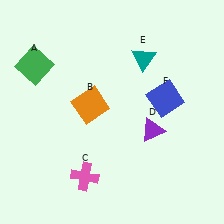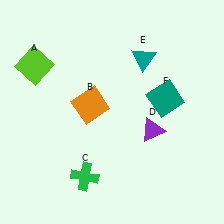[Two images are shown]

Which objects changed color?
A changed from green to lime. C changed from pink to green. F changed from blue to teal.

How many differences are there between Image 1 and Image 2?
There are 3 differences between the two images.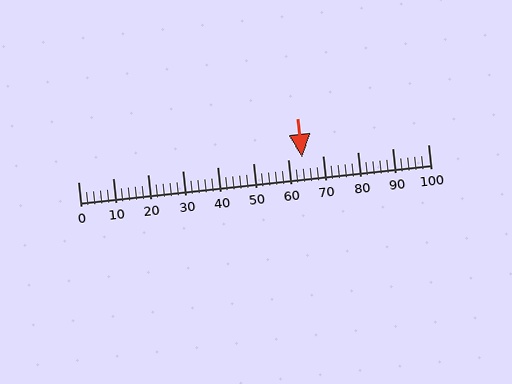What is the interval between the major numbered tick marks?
The major tick marks are spaced 10 units apart.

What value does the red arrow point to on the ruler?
The red arrow points to approximately 64.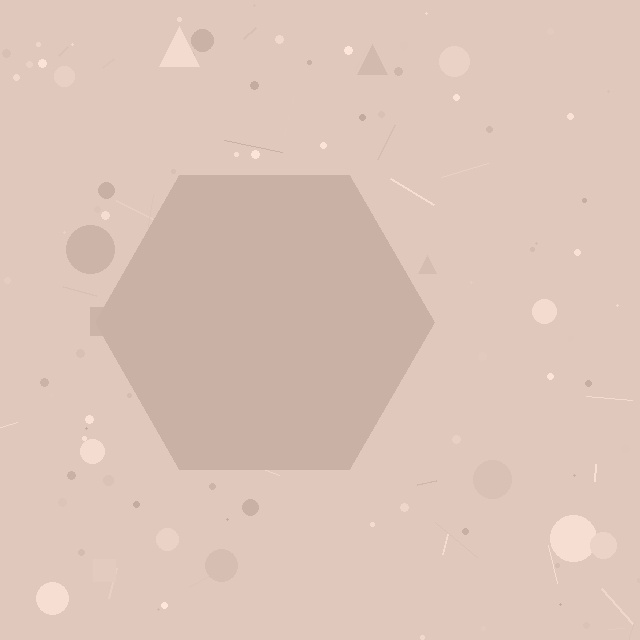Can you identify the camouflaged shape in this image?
The camouflaged shape is a hexagon.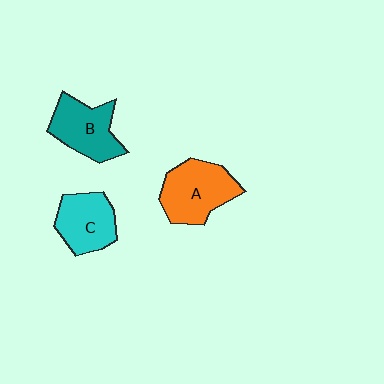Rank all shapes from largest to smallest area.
From largest to smallest: A (orange), B (teal), C (cyan).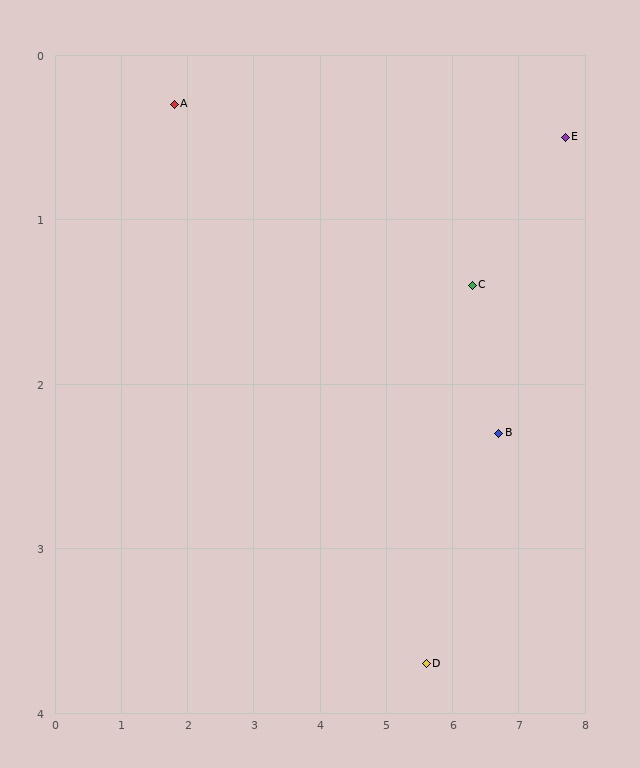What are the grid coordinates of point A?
Point A is at approximately (1.8, 0.3).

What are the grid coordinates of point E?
Point E is at approximately (7.7, 0.5).